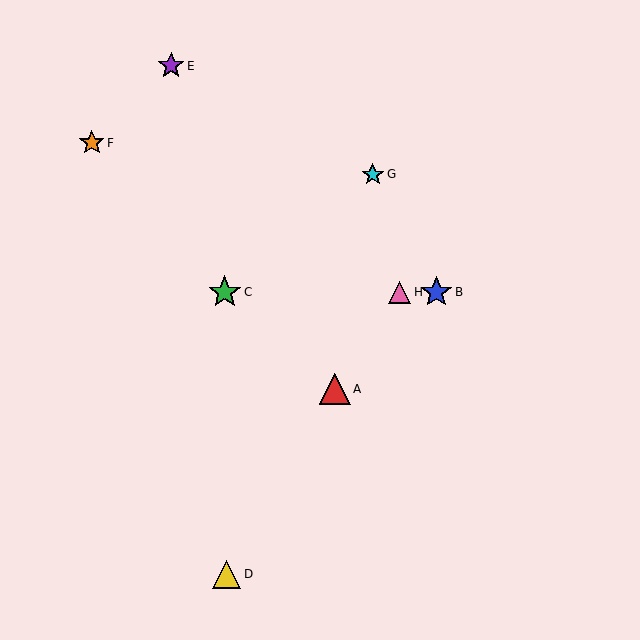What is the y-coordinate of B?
Object B is at y≈292.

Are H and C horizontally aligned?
Yes, both are at y≈292.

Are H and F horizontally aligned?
No, H is at y≈292 and F is at y≈143.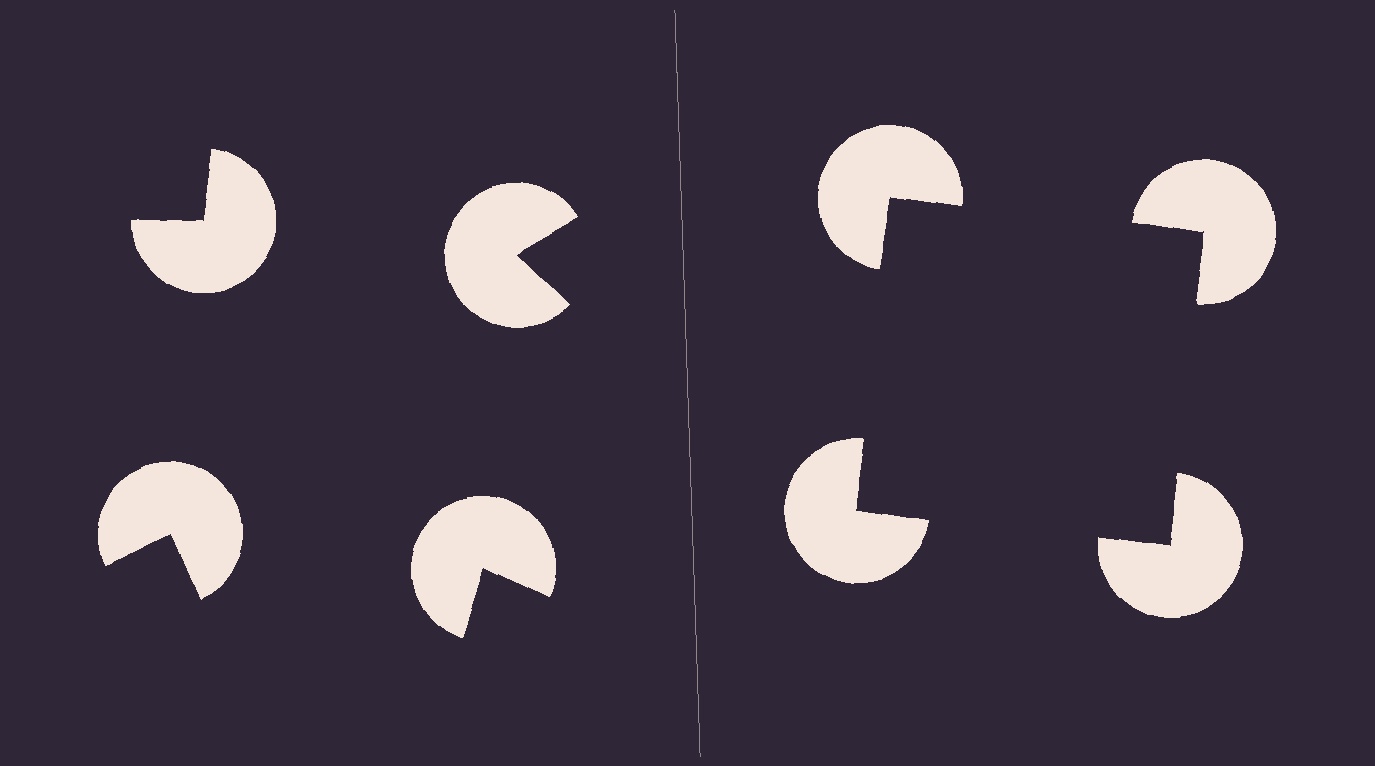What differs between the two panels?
The pac-man discs are positioned identically on both sides; only the wedge orientations differ. On the right they align to a square; on the left they are misaligned.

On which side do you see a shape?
An illusory square appears on the right side. On the left side the wedge cuts are rotated, so no coherent shape forms.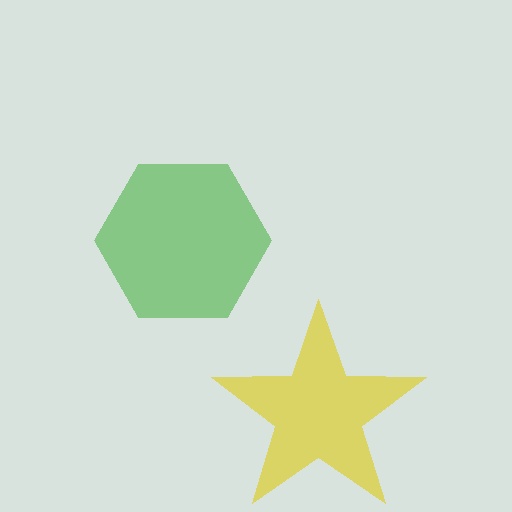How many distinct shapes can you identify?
There are 2 distinct shapes: a yellow star, a green hexagon.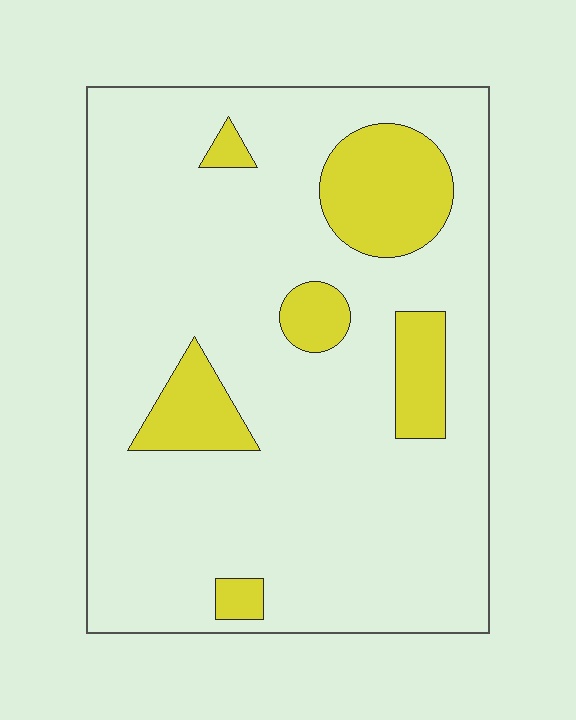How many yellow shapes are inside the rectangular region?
6.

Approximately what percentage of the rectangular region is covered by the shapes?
Approximately 15%.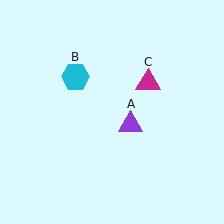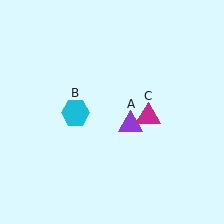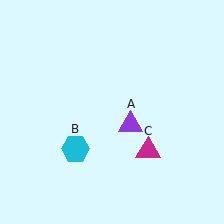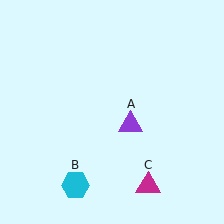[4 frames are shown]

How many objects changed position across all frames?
2 objects changed position: cyan hexagon (object B), magenta triangle (object C).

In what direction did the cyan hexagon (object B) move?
The cyan hexagon (object B) moved down.